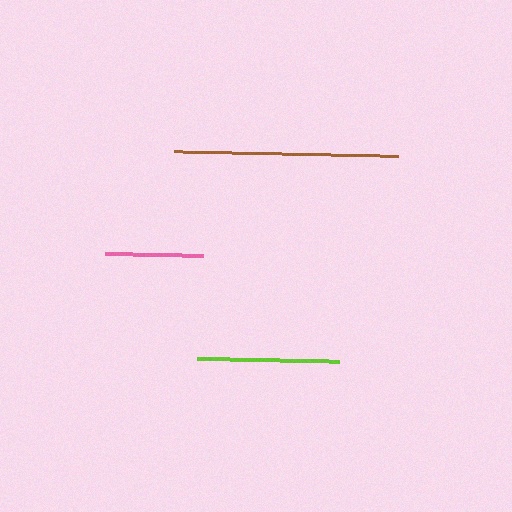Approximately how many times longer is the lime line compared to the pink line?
The lime line is approximately 1.4 times the length of the pink line.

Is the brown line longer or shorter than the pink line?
The brown line is longer than the pink line.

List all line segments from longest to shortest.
From longest to shortest: brown, lime, pink.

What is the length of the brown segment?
The brown segment is approximately 224 pixels long.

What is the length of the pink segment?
The pink segment is approximately 98 pixels long.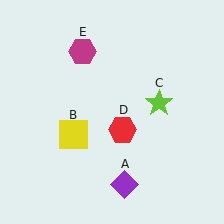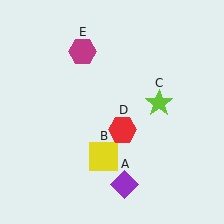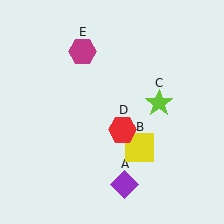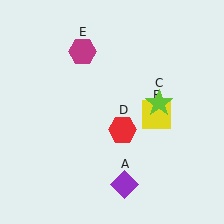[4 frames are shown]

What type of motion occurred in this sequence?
The yellow square (object B) rotated counterclockwise around the center of the scene.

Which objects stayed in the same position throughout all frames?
Purple diamond (object A) and lime star (object C) and red hexagon (object D) and magenta hexagon (object E) remained stationary.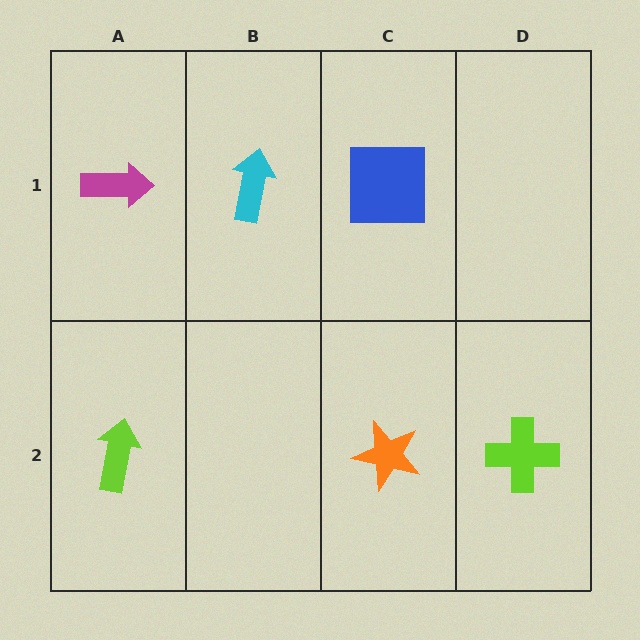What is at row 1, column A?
A magenta arrow.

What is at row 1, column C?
A blue square.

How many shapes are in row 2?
3 shapes.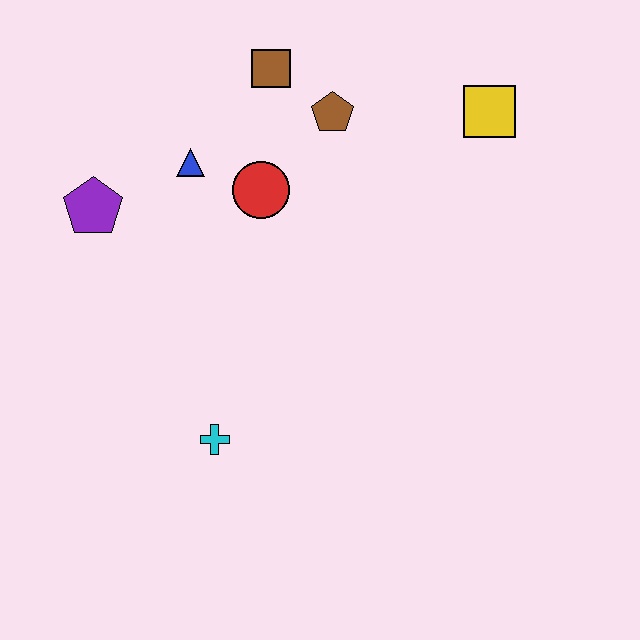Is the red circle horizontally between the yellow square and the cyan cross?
Yes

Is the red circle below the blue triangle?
Yes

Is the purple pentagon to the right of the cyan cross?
No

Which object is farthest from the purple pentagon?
The yellow square is farthest from the purple pentagon.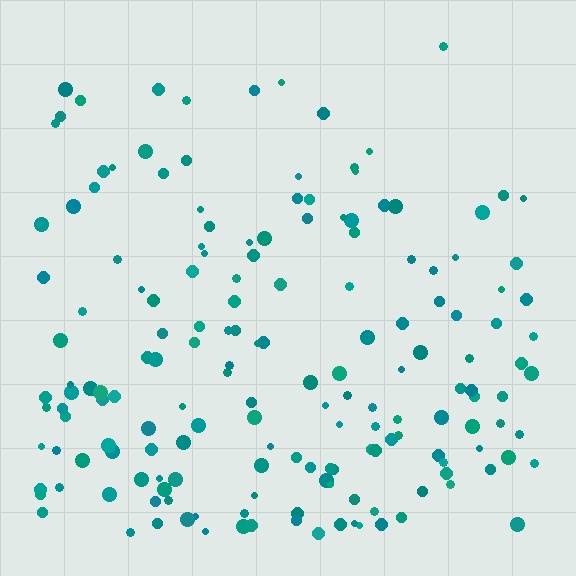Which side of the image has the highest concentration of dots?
The bottom.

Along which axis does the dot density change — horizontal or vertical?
Vertical.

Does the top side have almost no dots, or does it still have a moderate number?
Still a moderate number, just noticeably fewer than the bottom.